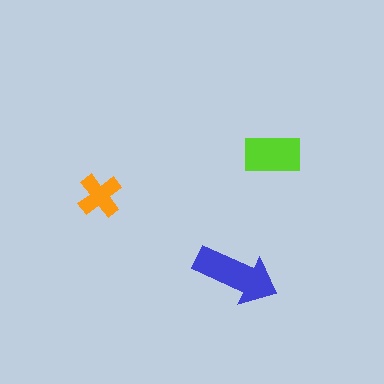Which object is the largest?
The blue arrow.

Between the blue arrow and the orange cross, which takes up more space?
The blue arrow.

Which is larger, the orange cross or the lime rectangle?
The lime rectangle.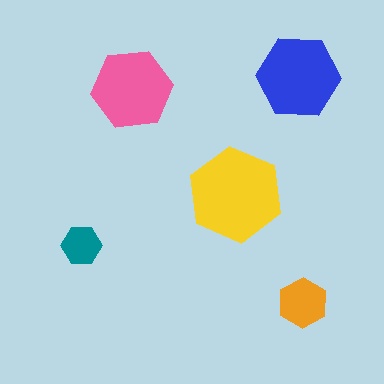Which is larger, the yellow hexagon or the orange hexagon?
The yellow one.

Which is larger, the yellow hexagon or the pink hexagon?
The yellow one.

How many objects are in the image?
There are 5 objects in the image.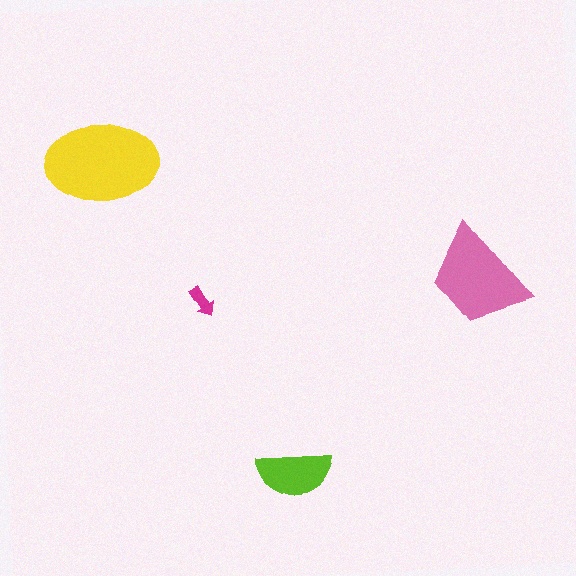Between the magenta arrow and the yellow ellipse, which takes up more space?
The yellow ellipse.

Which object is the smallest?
The magenta arrow.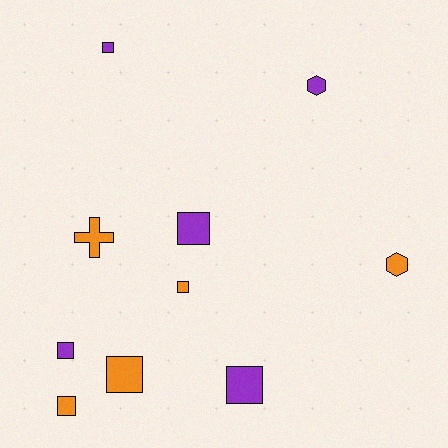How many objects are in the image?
There are 10 objects.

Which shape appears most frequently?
Square, with 7 objects.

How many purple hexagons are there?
There is 1 purple hexagon.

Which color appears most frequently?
Orange, with 5 objects.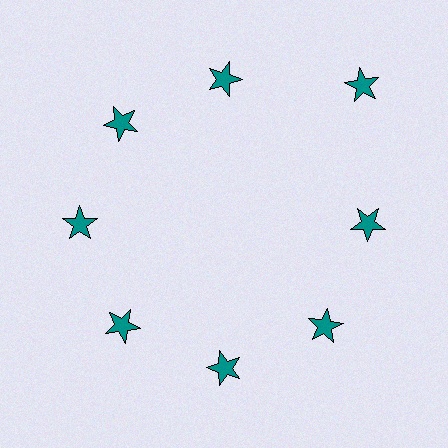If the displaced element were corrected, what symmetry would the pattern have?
It would have 8-fold rotational symmetry — the pattern would map onto itself every 45 degrees.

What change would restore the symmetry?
The symmetry would be restored by moving it inward, back onto the ring so that all 8 stars sit at equal angles and equal distance from the center.